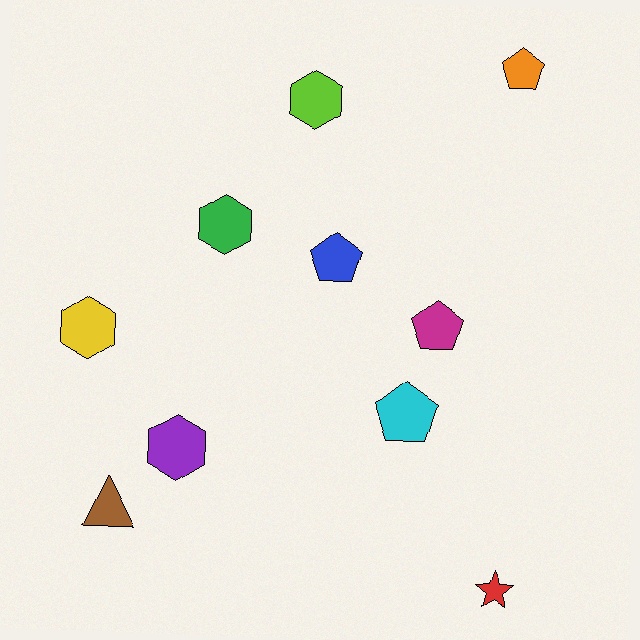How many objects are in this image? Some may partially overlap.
There are 10 objects.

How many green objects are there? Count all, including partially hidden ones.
There is 1 green object.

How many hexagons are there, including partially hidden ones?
There are 4 hexagons.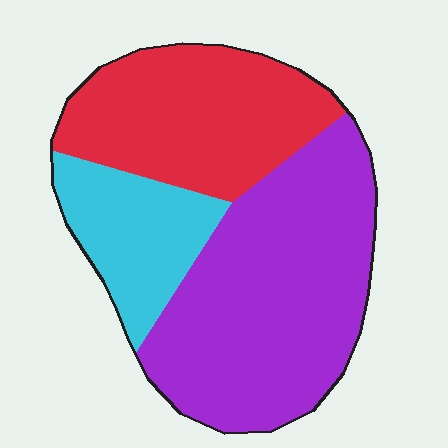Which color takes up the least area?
Cyan, at roughly 20%.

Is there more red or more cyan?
Red.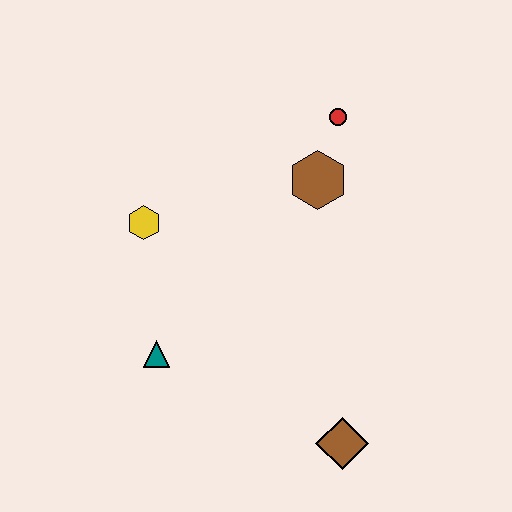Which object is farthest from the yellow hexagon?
The brown diamond is farthest from the yellow hexagon.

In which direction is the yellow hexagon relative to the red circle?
The yellow hexagon is to the left of the red circle.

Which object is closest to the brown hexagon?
The red circle is closest to the brown hexagon.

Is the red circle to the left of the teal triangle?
No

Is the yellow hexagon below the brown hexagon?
Yes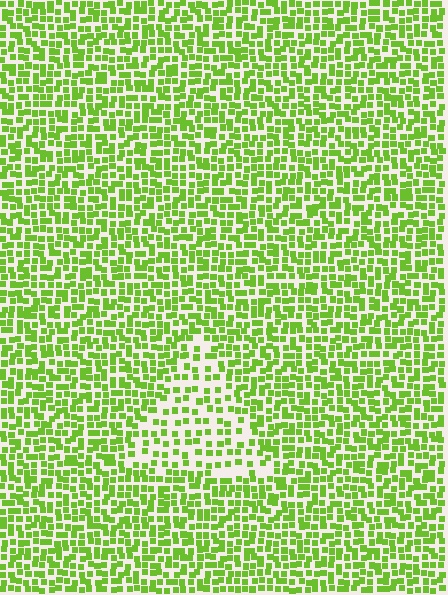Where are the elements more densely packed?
The elements are more densely packed outside the triangle boundary.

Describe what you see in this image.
The image contains small lime elements arranged at two different densities. A triangle-shaped region is visible where the elements are less densely packed than the surrounding area.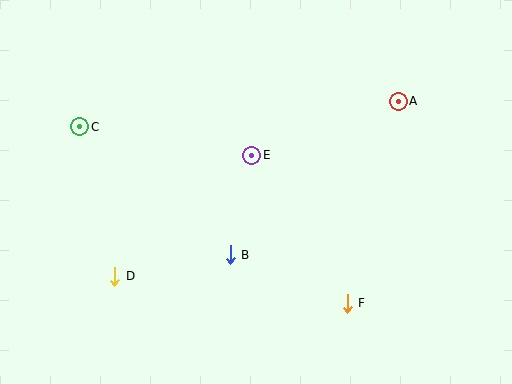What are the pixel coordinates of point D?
Point D is at (115, 276).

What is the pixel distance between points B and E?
The distance between B and E is 102 pixels.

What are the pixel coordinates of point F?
Point F is at (347, 303).